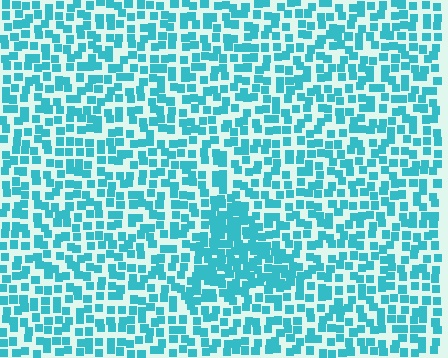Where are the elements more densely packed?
The elements are more densely packed inside the triangle boundary.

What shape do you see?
I see a triangle.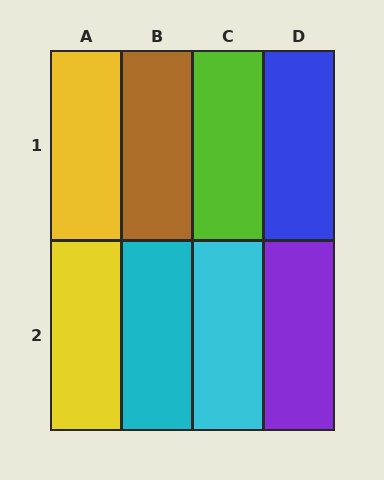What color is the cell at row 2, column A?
Yellow.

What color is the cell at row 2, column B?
Cyan.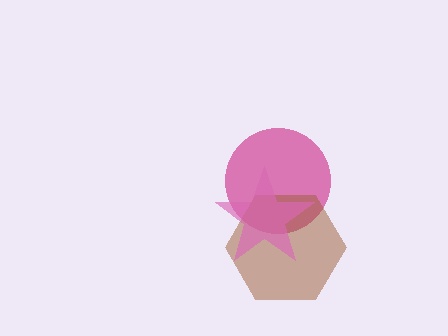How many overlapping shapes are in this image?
There are 3 overlapping shapes in the image.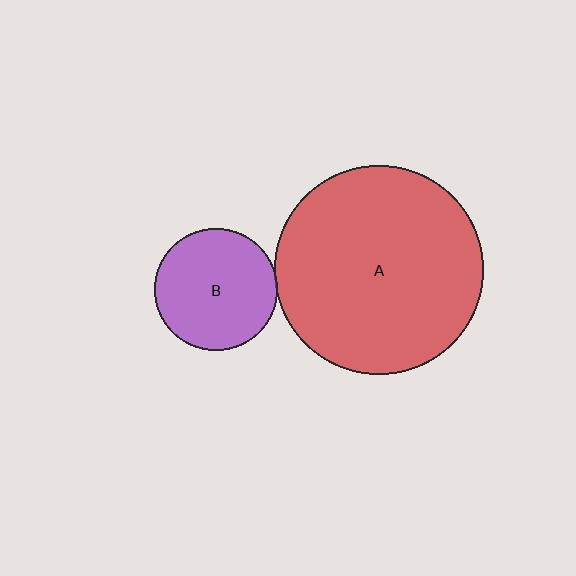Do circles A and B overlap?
Yes.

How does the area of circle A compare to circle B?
Approximately 2.9 times.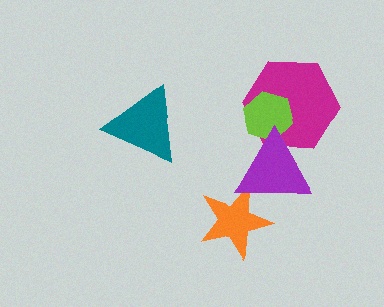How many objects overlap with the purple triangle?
3 objects overlap with the purple triangle.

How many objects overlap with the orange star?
1 object overlaps with the orange star.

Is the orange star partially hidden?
Yes, it is partially covered by another shape.